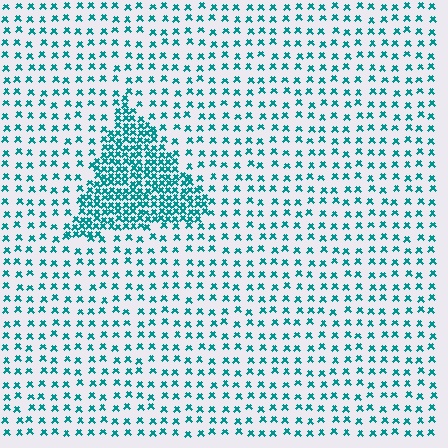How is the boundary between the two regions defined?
The boundary is defined by a change in element density (approximately 2.9x ratio). All elements are the same color, size, and shape.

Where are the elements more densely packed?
The elements are more densely packed inside the triangle boundary.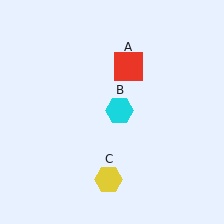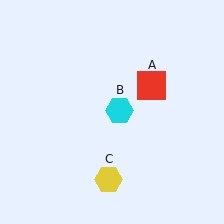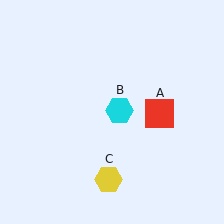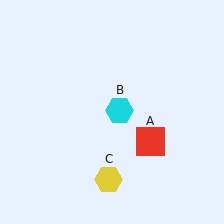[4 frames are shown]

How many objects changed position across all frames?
1 object changed position: red square (object A).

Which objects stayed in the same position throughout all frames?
Cyan hexagon (object B) and yellow hexagon (object C) remained stationary.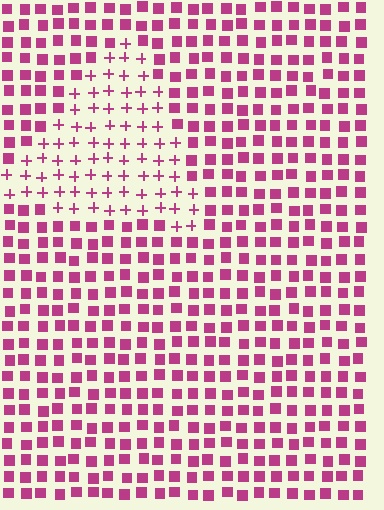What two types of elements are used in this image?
The image uses plus signs inside the triangle region and squares outside it.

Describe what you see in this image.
The image is filled with small magenta elements arranged in a uniform grid. A triangle-shaped region contains plus signs, while the surrounding area contains squares. The boundary is defined purely by the change in element shape.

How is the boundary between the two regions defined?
The boundary is defined by a change in element shape: plus signs inside vs. squares outside. All elements share the same color and spacing.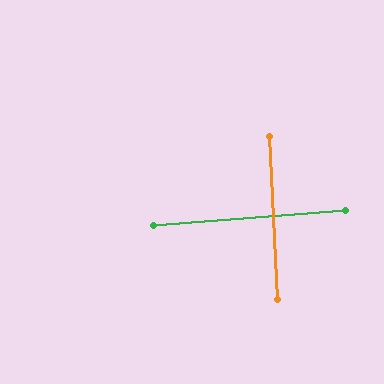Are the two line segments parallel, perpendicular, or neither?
Perpendicular — they meet at approximately 89°.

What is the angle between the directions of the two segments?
Approximately 89 degrees.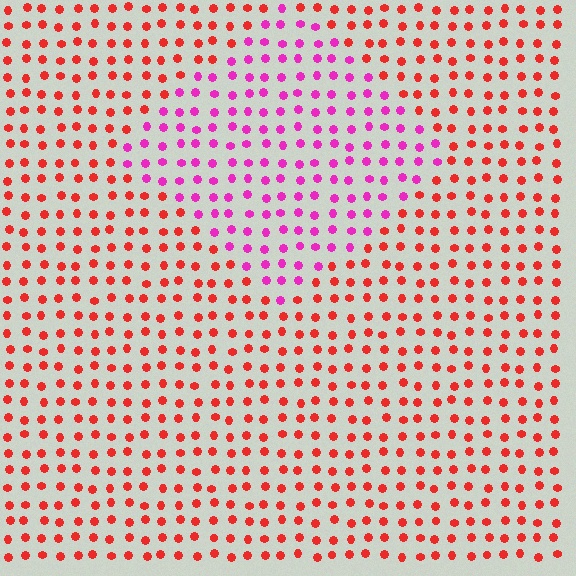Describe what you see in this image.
The image is filled with small red elements in a uniform arrangement. A diamond-shaped region is visible where the elements are tinted to a slightly different hue, forming a subtle color boundary.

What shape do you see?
I see a diamond.